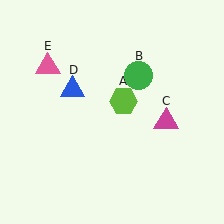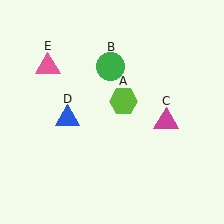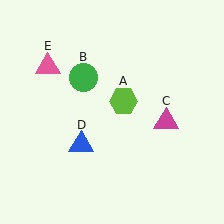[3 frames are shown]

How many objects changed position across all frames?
2 objects changed position: green circle (object B), blue triangle (object D).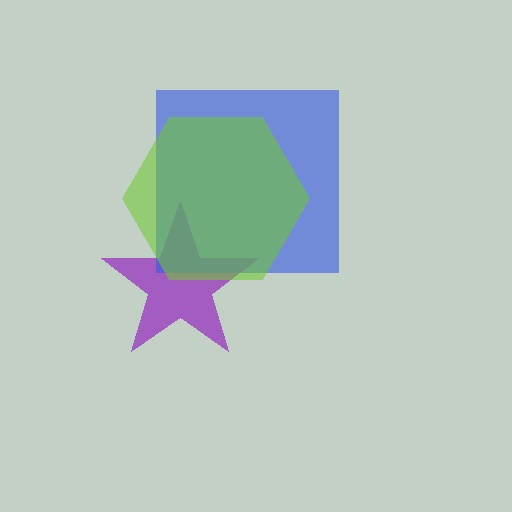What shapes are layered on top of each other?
The layered shapes are: a purple star, a blue square, a lime hexagon.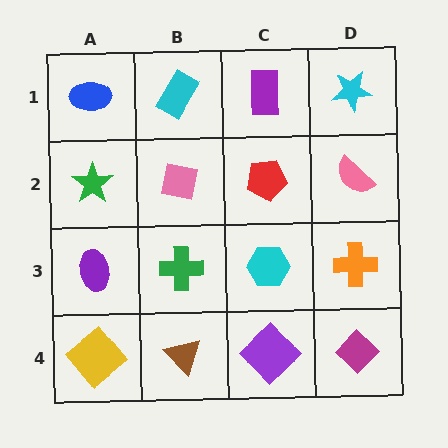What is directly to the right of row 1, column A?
A cyan rectangle.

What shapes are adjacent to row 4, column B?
A green cross (row 3, column B), a yellow diamond (row 4, column A), a purple diamond (row 4, column C).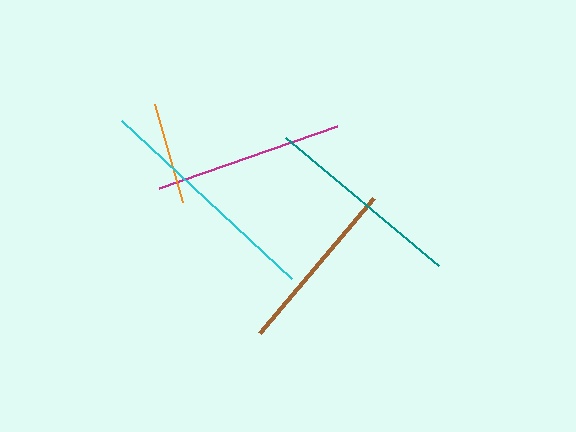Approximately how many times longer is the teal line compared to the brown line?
The teal line is approximately 1.1 times the length of the brown line.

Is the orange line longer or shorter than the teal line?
The teal line is longer than the orange line.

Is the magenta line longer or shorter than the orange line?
The magenta line is longer than the orange line.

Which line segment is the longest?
The cyan line is the longest at approximately 232 pixels.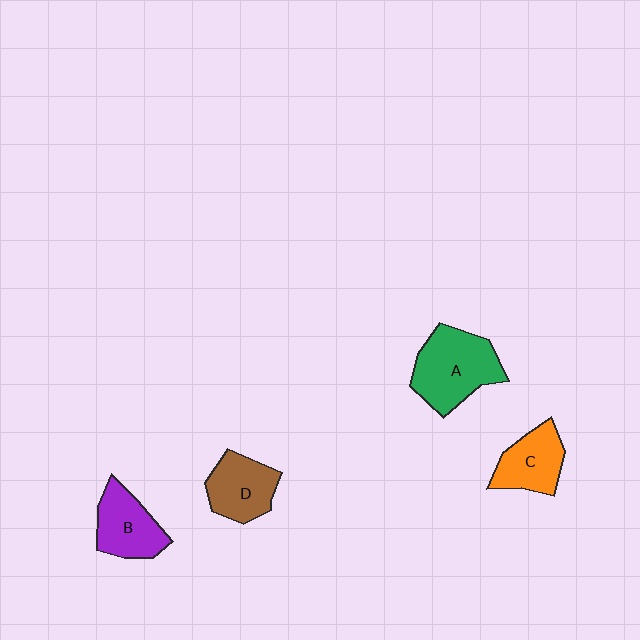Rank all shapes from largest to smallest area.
From largest to smallest: A (green), B (purple), D (brown), C (orange).